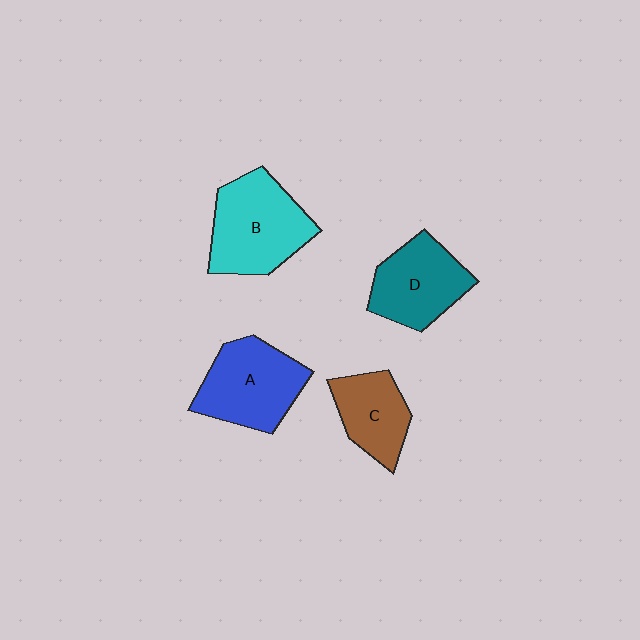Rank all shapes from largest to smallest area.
From largest to smallest: B (cyan), A (blue), D (teal), C (brown).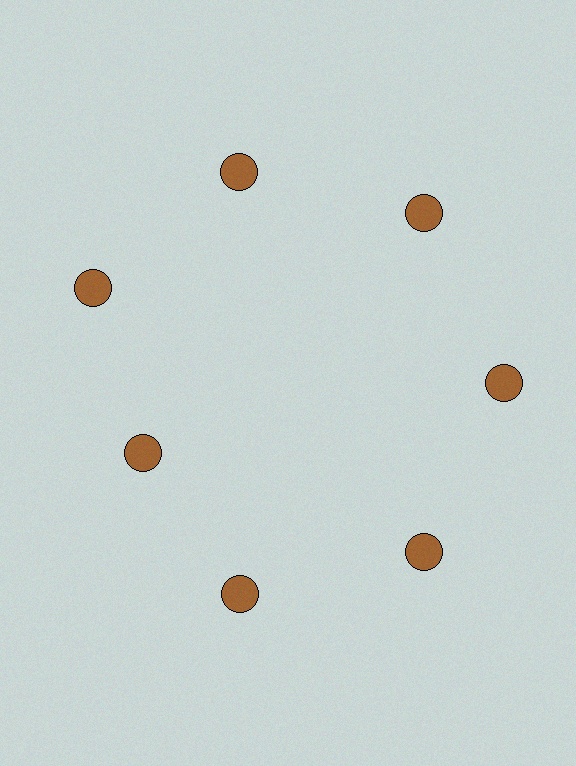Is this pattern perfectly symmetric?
No. The 7 brown circles are arranged in a ring, but one element near the 8 o'clock position is pulled inward toward the center, breaking the 7-fold rotational symmetry.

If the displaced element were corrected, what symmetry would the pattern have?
It would have 7-fold rotational symmetry — the pattern would map onto itself every 51 degrees.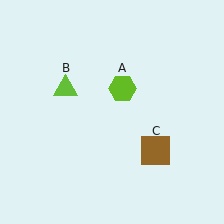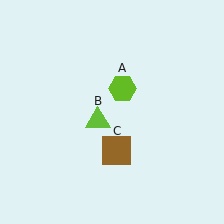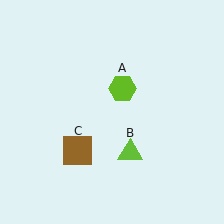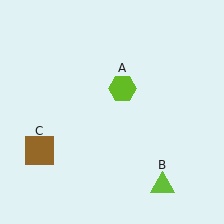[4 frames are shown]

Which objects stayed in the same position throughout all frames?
Lime hexagon (object A) remained stationary.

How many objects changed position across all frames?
2 objects changed position: lime triangle (object B), brown square (object C).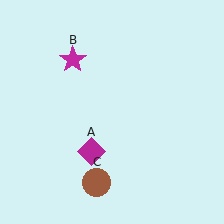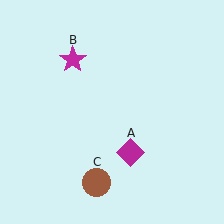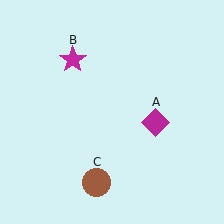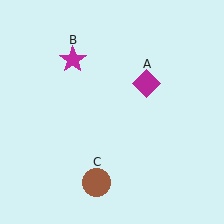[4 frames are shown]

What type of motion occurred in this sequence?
The magenta diamond (object A) rotated counterclockwise around the center of the scene.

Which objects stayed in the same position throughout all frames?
Magenta star (object B) and brown circle (object C) remained stationary.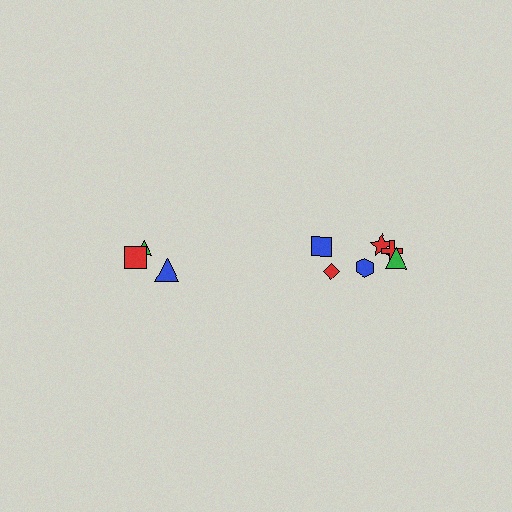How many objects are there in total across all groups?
There are 9 objects.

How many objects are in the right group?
There are 6 objects.